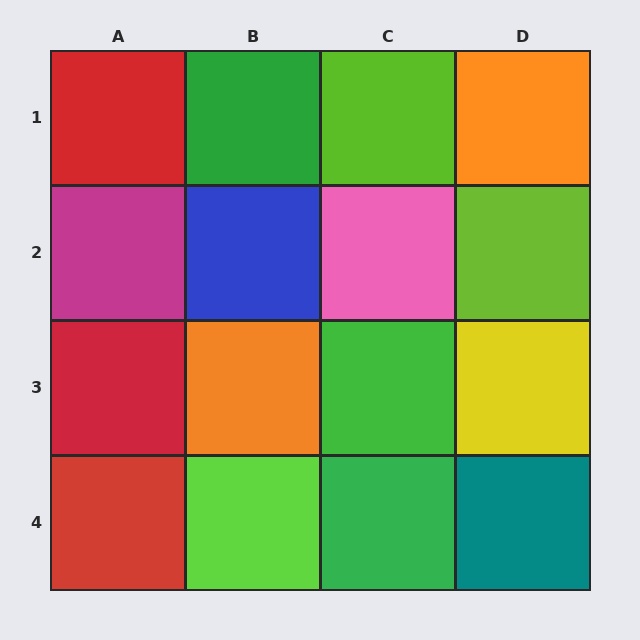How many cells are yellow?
1 cell is yellow.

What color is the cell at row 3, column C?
Green.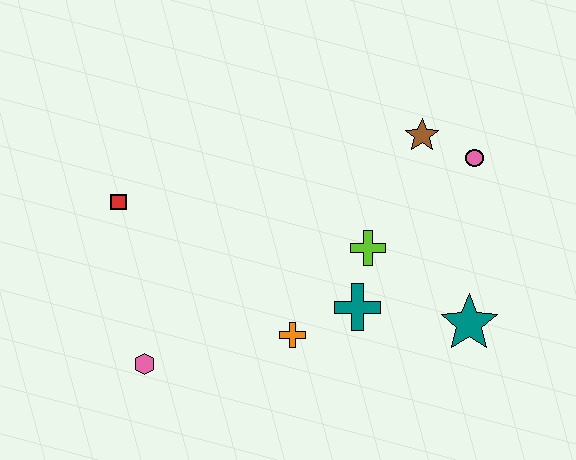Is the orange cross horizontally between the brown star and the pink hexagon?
Yes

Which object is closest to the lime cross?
The teal cross is closest to the lime cross.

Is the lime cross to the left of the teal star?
Yes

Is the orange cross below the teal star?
Yes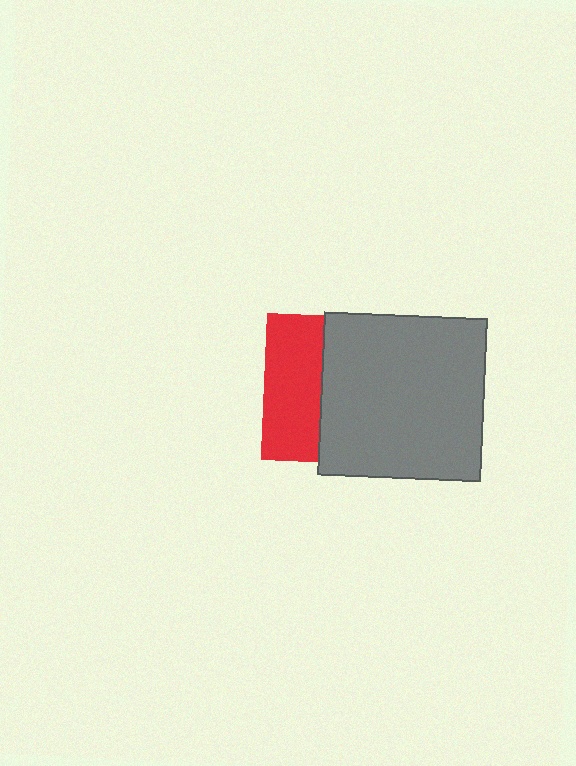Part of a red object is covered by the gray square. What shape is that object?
It is a square.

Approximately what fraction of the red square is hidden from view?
Roughly 61% of the red square is hidden behind the gray square.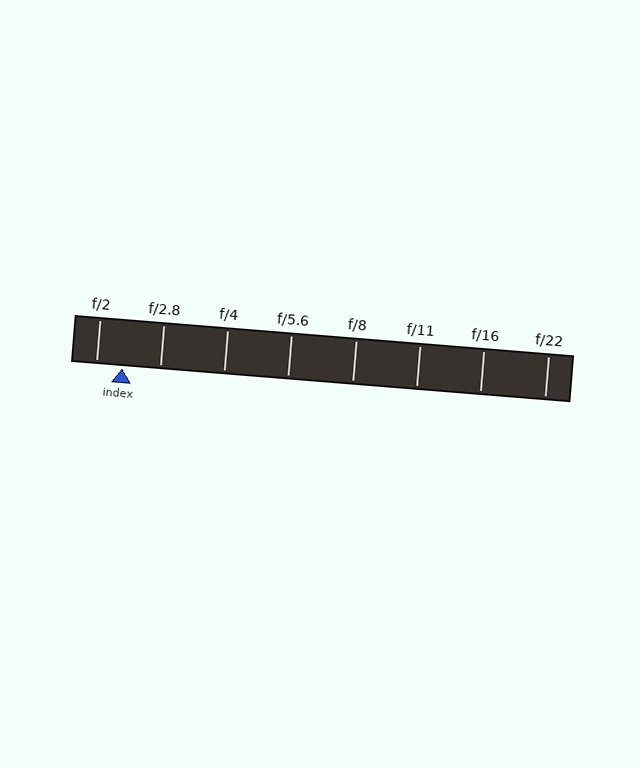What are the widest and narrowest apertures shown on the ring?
The widest aperture shown is f/2 and the narrowest is f/22.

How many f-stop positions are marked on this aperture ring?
There are 8 f-stop positions marked.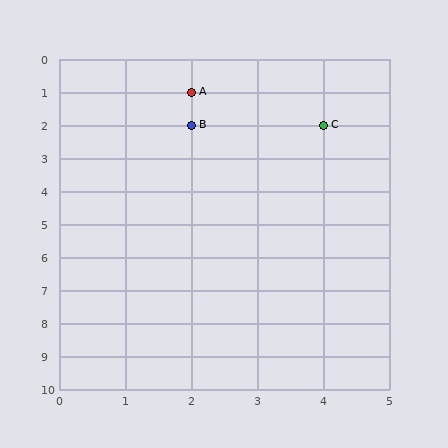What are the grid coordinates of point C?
Point C is at grid coordinates (4, 2).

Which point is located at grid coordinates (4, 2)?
Point C is at (4, 2).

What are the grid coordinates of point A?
Point A is at grid coordinates (2, 1).